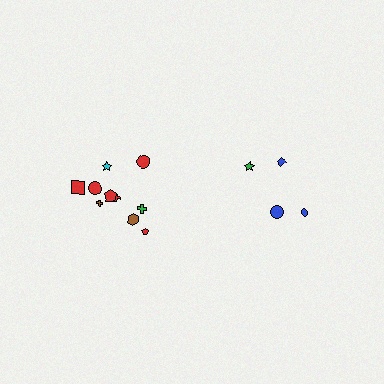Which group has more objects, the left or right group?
The left group.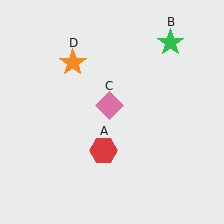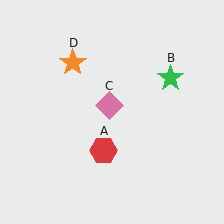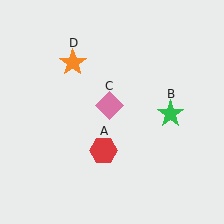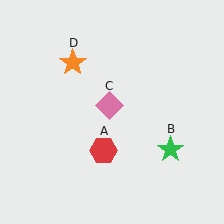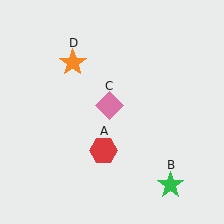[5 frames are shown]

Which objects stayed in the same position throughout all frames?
Red hexagon (object A) and pink diamond (object C) and orange star (object D) remained stationary.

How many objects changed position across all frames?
1 object changed position: green star (object B).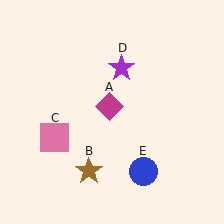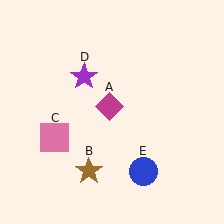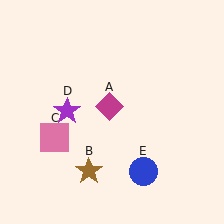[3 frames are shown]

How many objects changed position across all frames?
1 object changed position: purple star (object D).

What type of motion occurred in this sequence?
The purple star (object D) rotated counterclockwise around the center of the scene.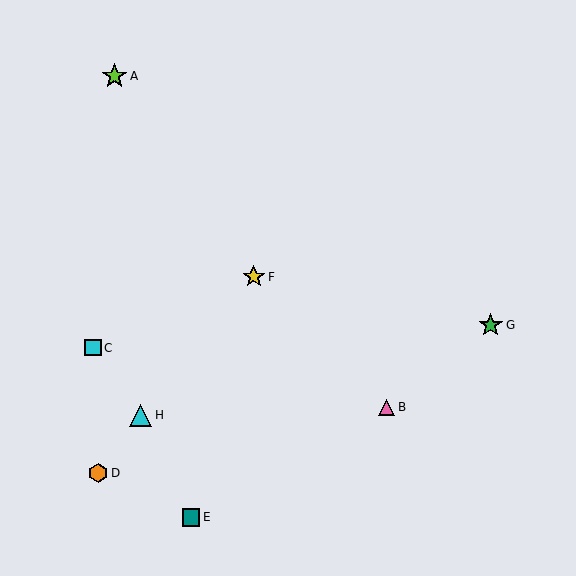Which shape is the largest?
The lime star (labeled A) is the largest.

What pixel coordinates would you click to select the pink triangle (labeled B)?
Click at (387, 407) to select the pink triangle B.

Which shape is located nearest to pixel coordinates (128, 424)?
The cyan triangle (labeled H) at (141, 415) is nearest to that location.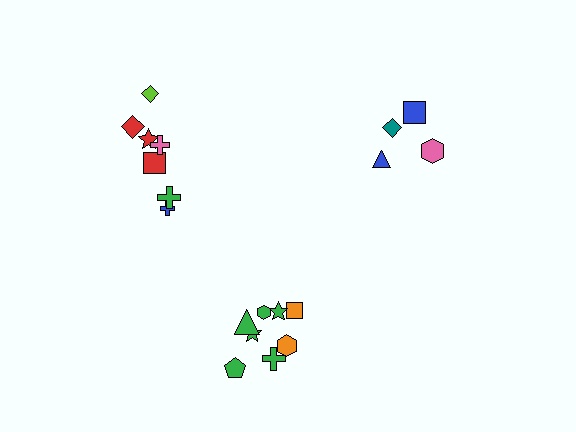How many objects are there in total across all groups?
There are 19 objects.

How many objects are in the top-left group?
There are 7 objects.